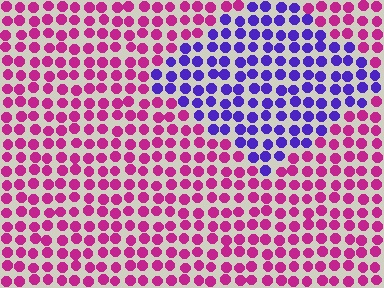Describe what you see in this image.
The image is filled with small magenta elements in a uniform arrangement. A diamond-shaped region is visible where the elements are tinted to a slightly different hue, forming a subtle color boundary.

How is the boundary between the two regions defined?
The boundary is defined purely by a slight shift in hue (about 65 degrees). Spacing, size, and orientation are identical on both sides.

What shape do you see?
I see a diamond.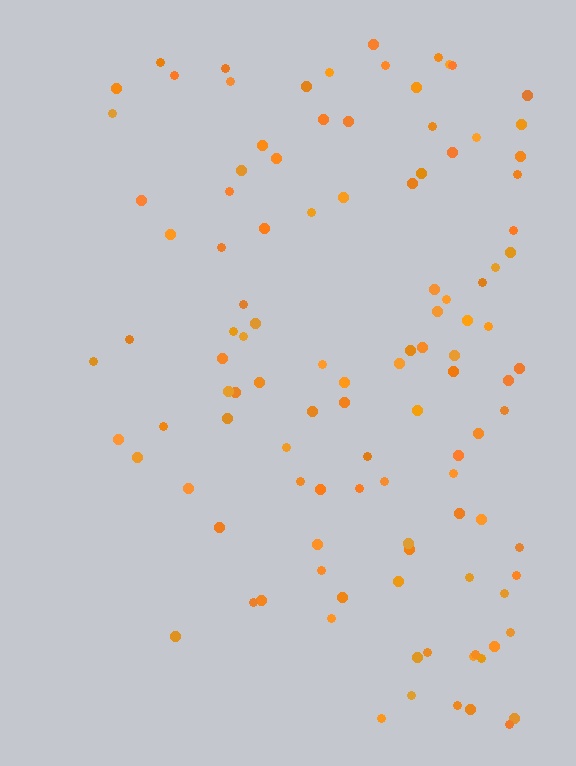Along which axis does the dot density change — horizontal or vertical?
Horizontal.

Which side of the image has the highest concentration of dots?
The right.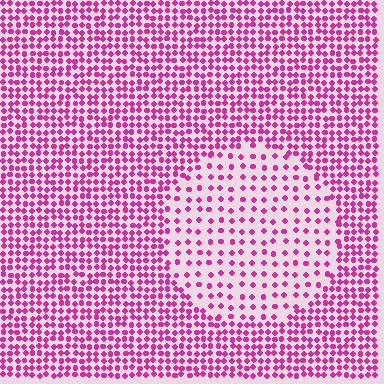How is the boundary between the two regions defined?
The boundary is defined by a change in element density (approximately 2.3x ratio). All elements are the same color, size, and shape.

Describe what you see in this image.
The image contains small magenta elements arranged at two different densities. A circle-shaped region is visible where the elements are less densely packed than the surrounding area.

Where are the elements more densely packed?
The elements are more densely packed outside the circle boundary.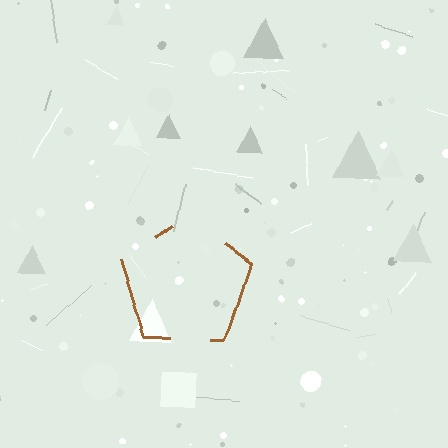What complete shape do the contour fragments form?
The contour fragments form a pentagon.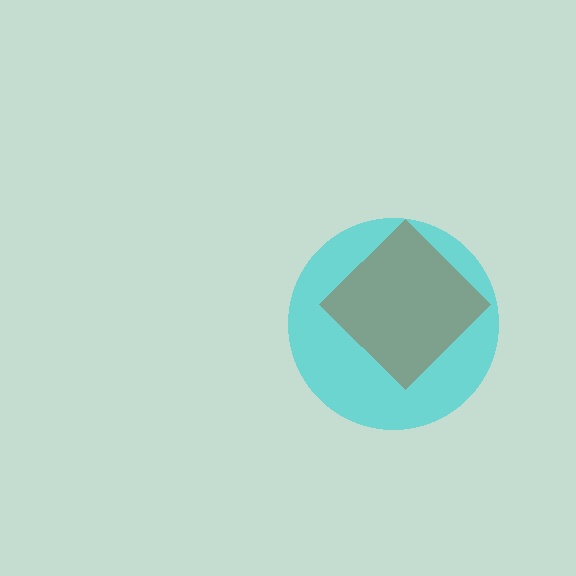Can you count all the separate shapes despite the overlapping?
Yes, there are 2 separate shapes.